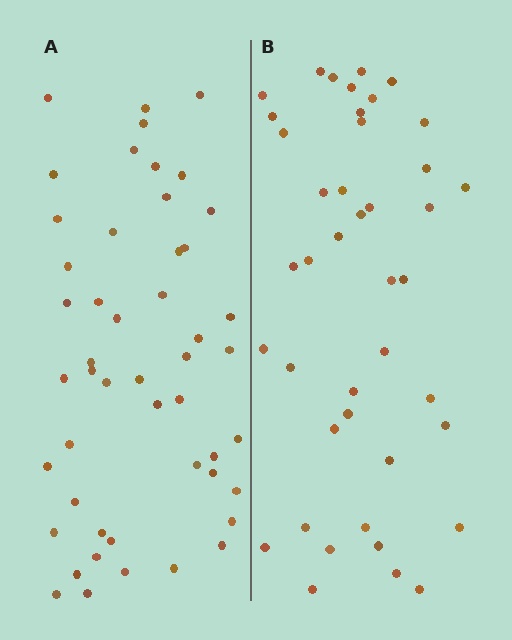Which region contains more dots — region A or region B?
Region A (the left region) has more dots.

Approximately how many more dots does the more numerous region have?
Region A has roughly 8 or so more dots than region B.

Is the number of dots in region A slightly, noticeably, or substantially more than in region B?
Region A has only slightly more — the two regions are fairly close. The ratio is roughly 1.2 to 1.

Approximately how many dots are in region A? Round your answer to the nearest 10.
About 50 dots. (The exact count is 49, which rounds to 50.)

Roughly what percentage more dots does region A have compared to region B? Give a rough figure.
About 15% more.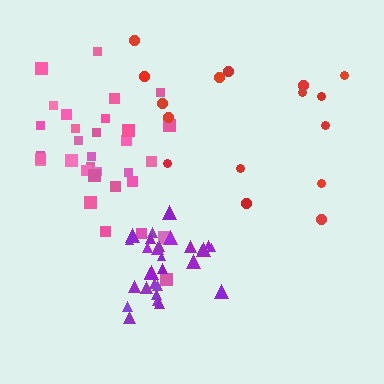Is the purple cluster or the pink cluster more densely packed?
Purple.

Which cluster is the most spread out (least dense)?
Red.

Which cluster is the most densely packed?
Purple.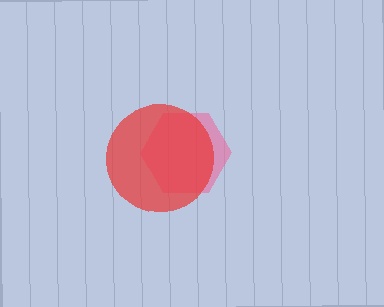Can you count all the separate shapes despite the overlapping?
Yes, there are 2 separate shapes.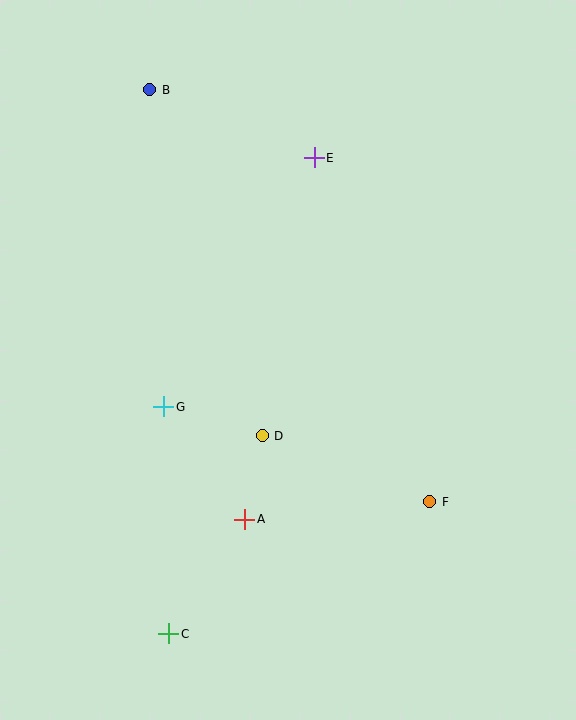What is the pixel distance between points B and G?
The distance between B and G is 317 pixels.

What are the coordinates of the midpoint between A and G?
The midpoint between A and G is at (204, 463).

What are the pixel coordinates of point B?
Point B is at (150, 90).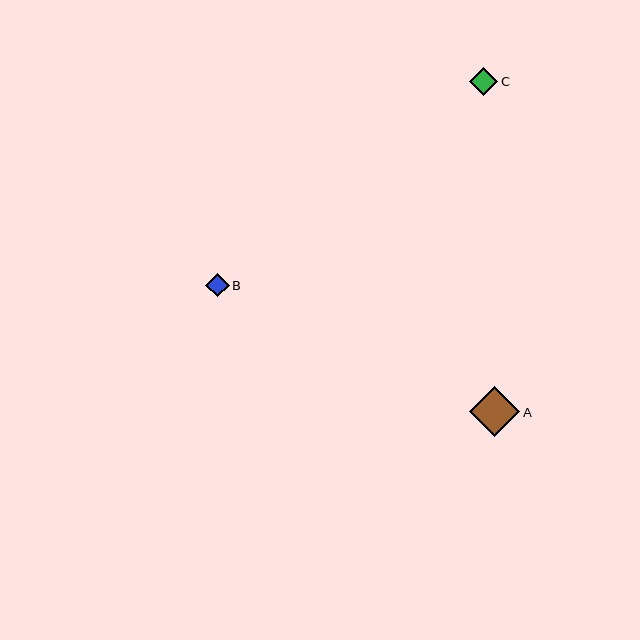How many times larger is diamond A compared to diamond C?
Diamond A is approximately 1.8 times the size of diamond C.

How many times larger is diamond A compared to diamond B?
Diamond A is approximately 2.1 times the size of diamond B.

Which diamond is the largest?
Diamond A is the largest with a size of approximately 50 pixels.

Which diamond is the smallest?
Diamond B is the smallest with a size of approximately 24 pixels.